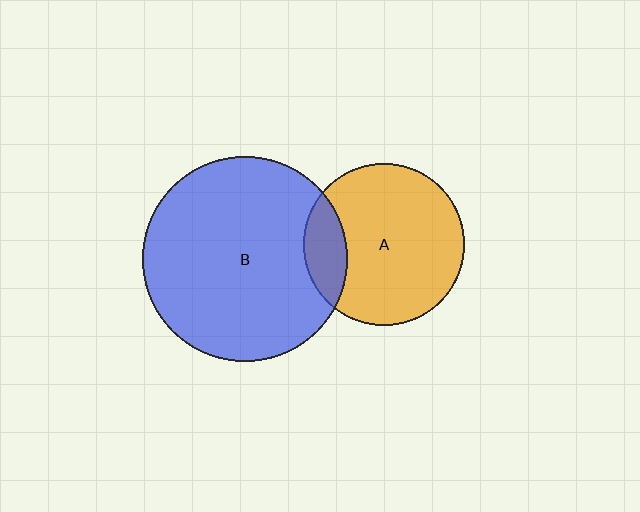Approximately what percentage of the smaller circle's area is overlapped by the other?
Approximately 15%.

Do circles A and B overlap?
Yes.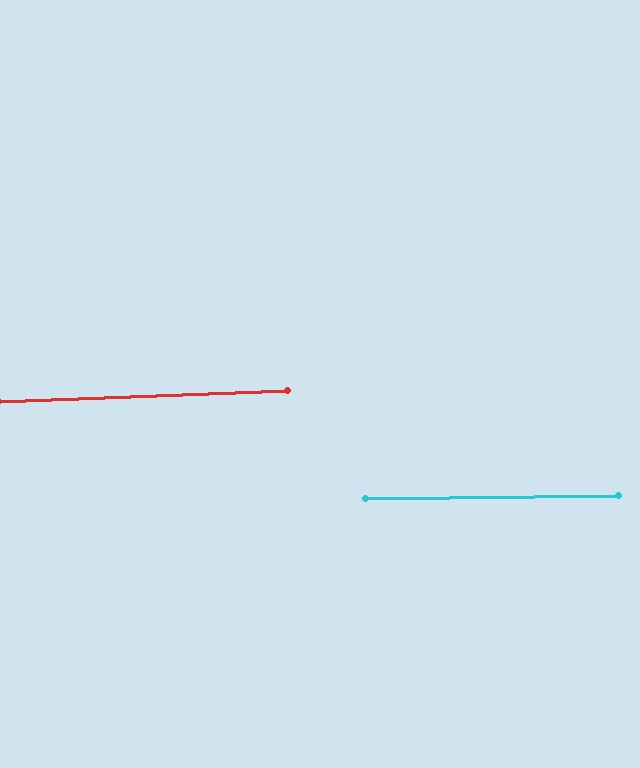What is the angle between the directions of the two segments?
Approximately 2 degrees.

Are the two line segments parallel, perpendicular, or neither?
Parallel — their directions differ by only 1.5°.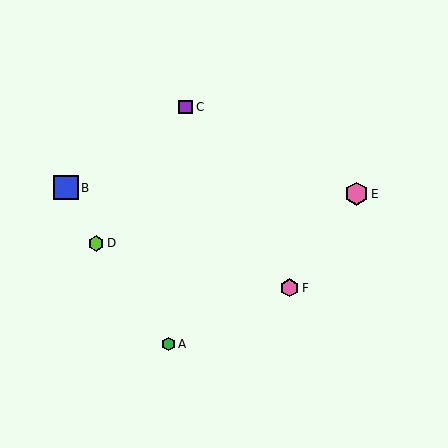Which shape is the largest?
The blue square (labeled B) is the largest.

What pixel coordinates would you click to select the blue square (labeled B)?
Click at (66, 188) to select the blue square B.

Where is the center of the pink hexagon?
The center of the pink hexagon is at (290, 288).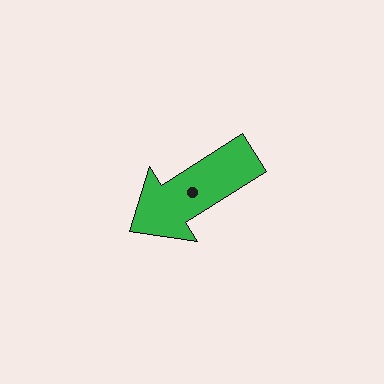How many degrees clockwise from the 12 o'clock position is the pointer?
Approximately 238 degrees.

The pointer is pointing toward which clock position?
Roughly 8 o'clock.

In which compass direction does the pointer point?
Southwest.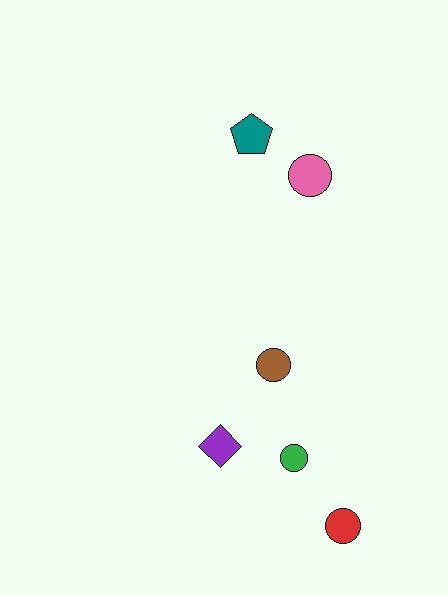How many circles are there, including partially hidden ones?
There are 4 circles.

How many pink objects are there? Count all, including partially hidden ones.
There is 1 pink object.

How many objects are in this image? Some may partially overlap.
There are 6 objects.